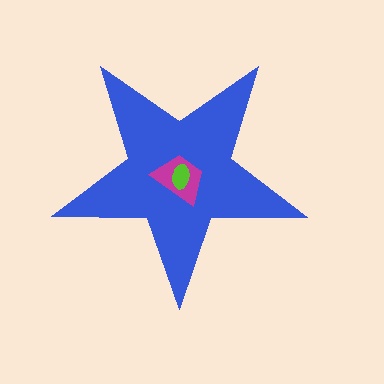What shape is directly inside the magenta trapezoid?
The lime ellipse.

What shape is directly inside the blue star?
The magenta trapezoid.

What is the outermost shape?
The blue star.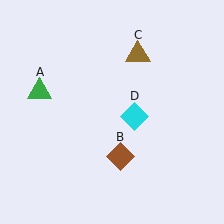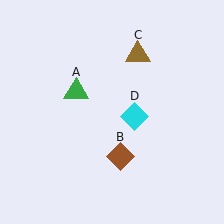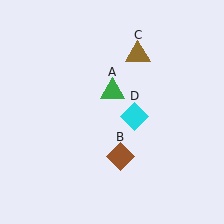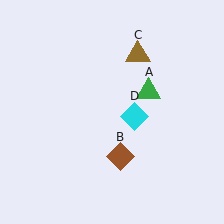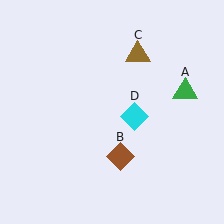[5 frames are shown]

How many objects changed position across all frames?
1 object changed position: green triangle (object A).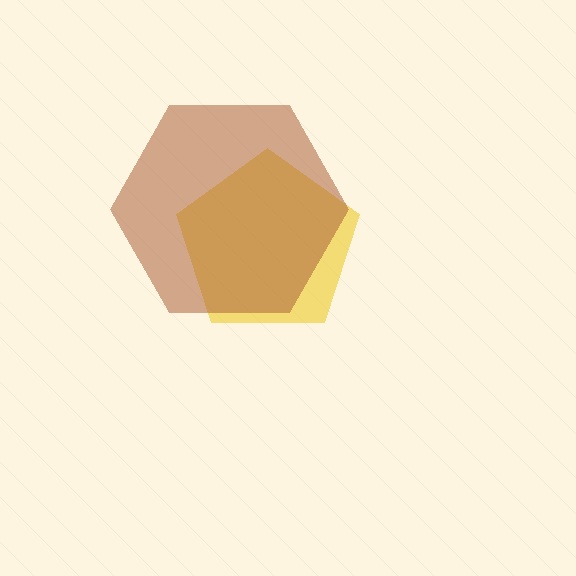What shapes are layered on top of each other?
The layered shapes are: a yellow pentagon, a brown hexagon.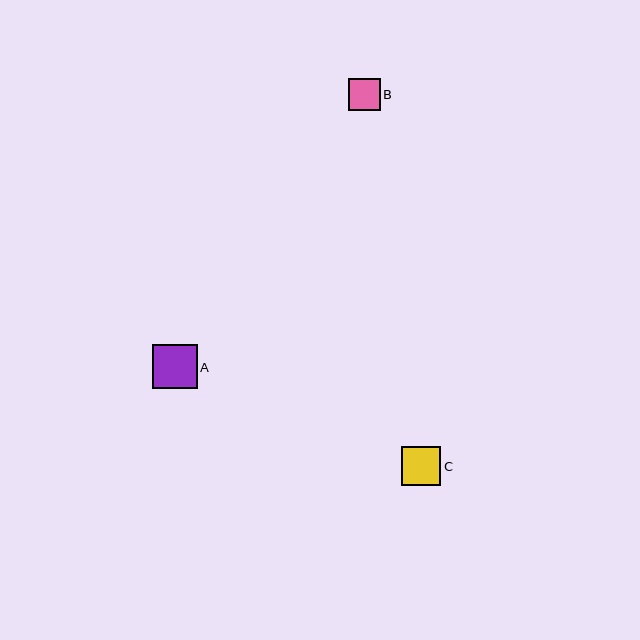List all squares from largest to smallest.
From largest to smallest: A, C, B.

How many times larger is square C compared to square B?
Square C is approximately 1.2 times the size of square B.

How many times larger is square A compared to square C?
Square A is approximately 1.1 times the size of square C.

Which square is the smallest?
Square B is the smallest with a size of approximately 32 pixels.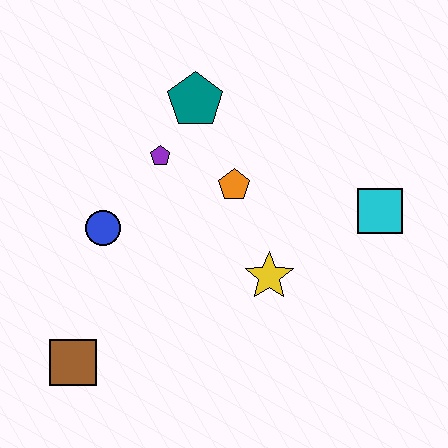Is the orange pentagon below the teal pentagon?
Yes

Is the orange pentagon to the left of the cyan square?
Yes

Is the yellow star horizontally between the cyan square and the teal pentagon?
Yes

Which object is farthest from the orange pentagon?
The brown square is farthest from the orange pentagon.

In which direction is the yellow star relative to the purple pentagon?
The yellow star is below the purple pentagon.